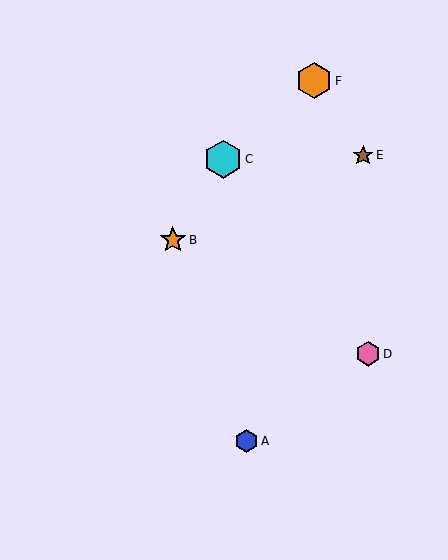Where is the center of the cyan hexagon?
The center of the cyan hexagon is at (223, 159).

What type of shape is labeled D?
Shape D is a pink hexagon.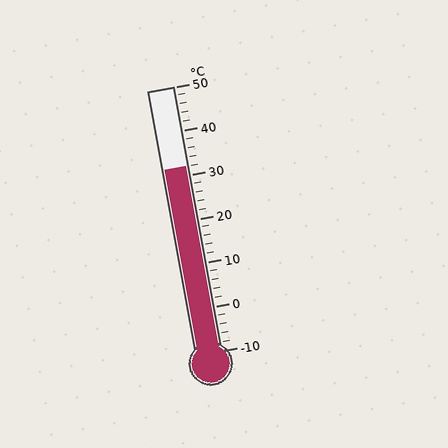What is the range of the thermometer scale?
The thermometer scale ranges from -10°C to 50°C.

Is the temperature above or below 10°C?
The temperature is above 10°C.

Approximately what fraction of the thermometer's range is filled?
The thermometer is filled to approximately 70% of its range.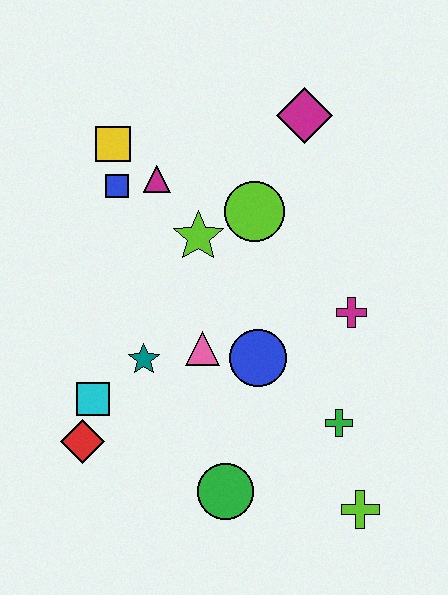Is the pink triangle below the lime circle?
Yes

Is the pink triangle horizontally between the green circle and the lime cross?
No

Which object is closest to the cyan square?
The red diamond is closest to the cyan square.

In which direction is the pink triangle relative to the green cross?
The pink triangle is to the left of the green cross.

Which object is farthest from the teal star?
The magenta diamond is farthest from the teal star.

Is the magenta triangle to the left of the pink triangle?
Yes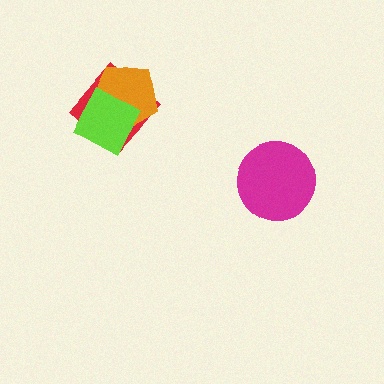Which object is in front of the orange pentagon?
The lime diamond is in front of the orange pentagon.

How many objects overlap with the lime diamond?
2 objects overlap with the lime diamond.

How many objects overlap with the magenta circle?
0 objects overlap with the magenta circle.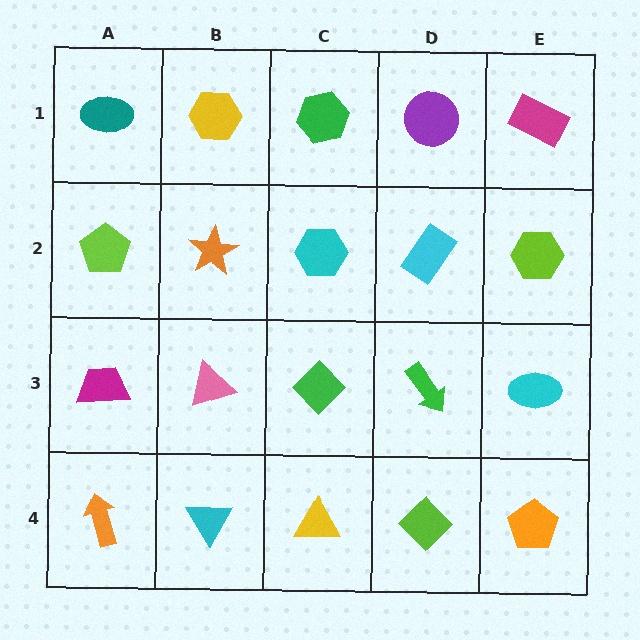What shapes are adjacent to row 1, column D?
A cyan rectangle (row 2, column D), a green hexagon (row 1, column C), a magenta rectangle (row 1, column E).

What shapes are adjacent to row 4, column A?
A magenta trapezoid (row 3, column A), a cyan triangle (row 4, column B).